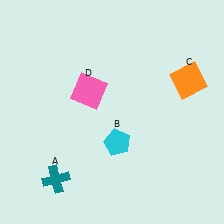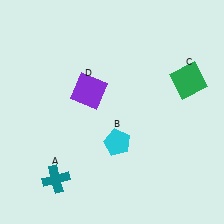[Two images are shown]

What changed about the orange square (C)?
In Image 1, C is orange. In Image 2, it changed to green.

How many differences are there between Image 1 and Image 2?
There are 2 differences between the two images.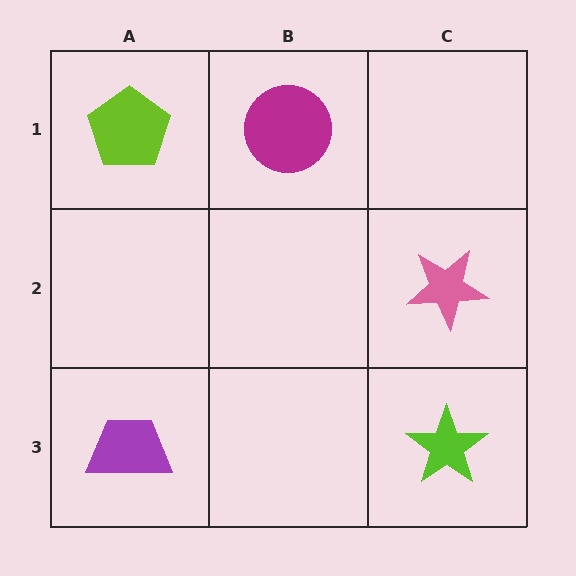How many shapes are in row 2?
1 shape.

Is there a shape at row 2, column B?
No, that cell is empty.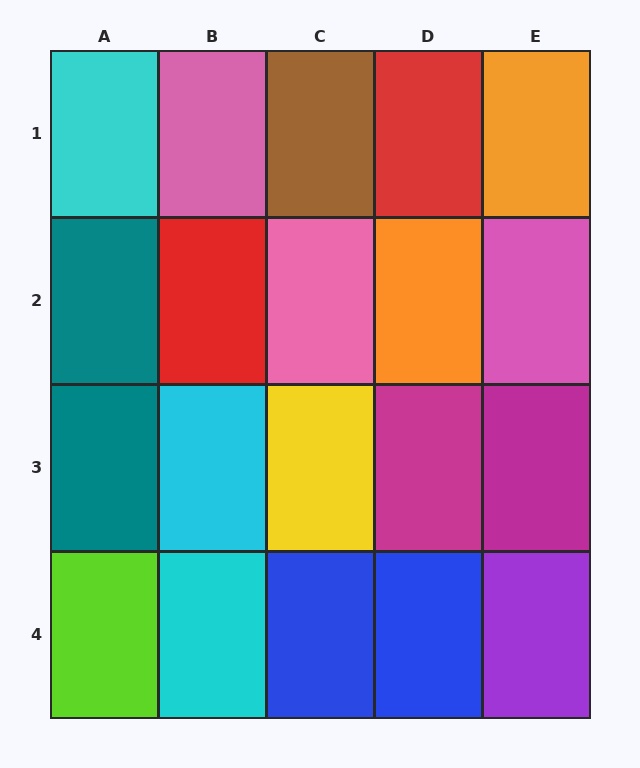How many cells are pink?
3 cells are pink.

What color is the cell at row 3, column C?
Yellow.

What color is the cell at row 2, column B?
Red.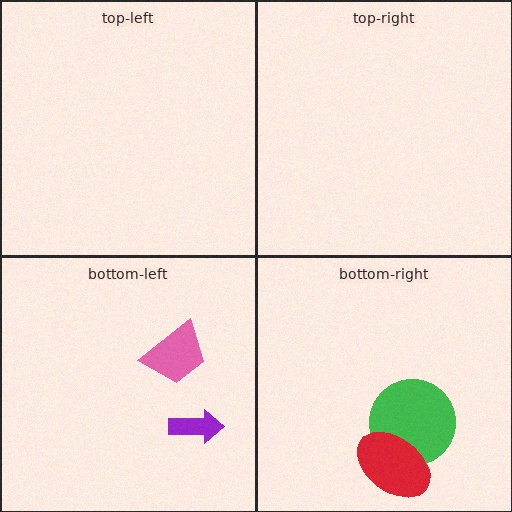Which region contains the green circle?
The bottom-right region.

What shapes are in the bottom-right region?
The green circle, the red ellipse.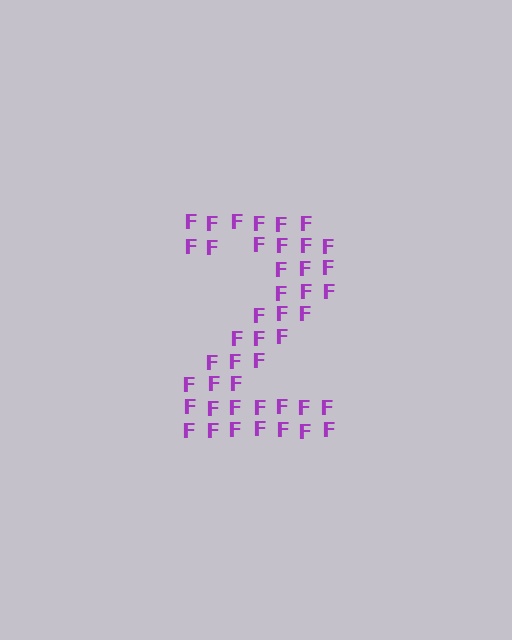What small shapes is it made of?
It is made of small letter F's.